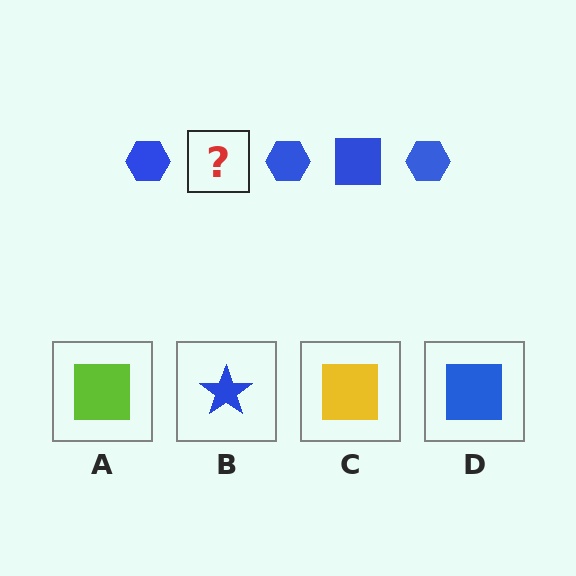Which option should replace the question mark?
Option D.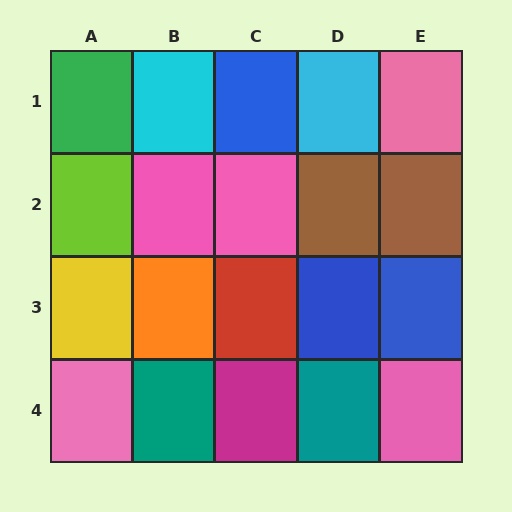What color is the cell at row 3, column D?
Blue.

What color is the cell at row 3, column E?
Blue.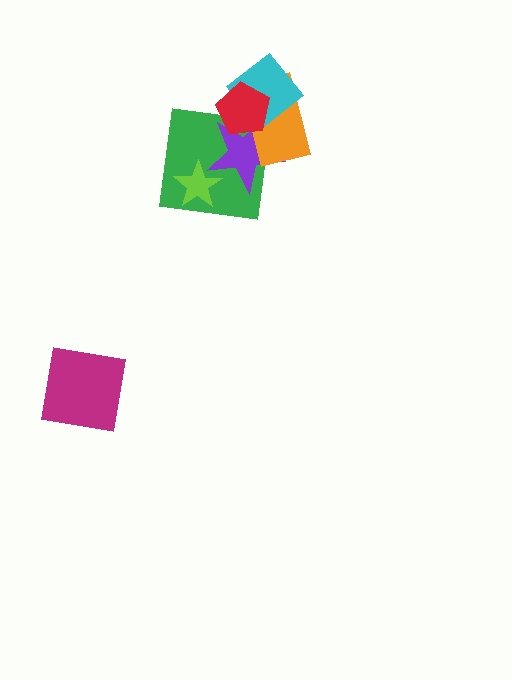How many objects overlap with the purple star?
5 objects overlap with the purple star.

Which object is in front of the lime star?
The purple star is in front of the lime star.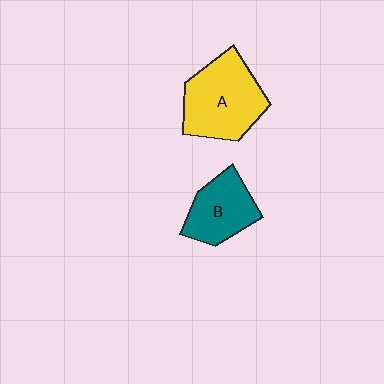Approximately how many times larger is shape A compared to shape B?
Approximately 1.5 times.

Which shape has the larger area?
Shape A (yellow).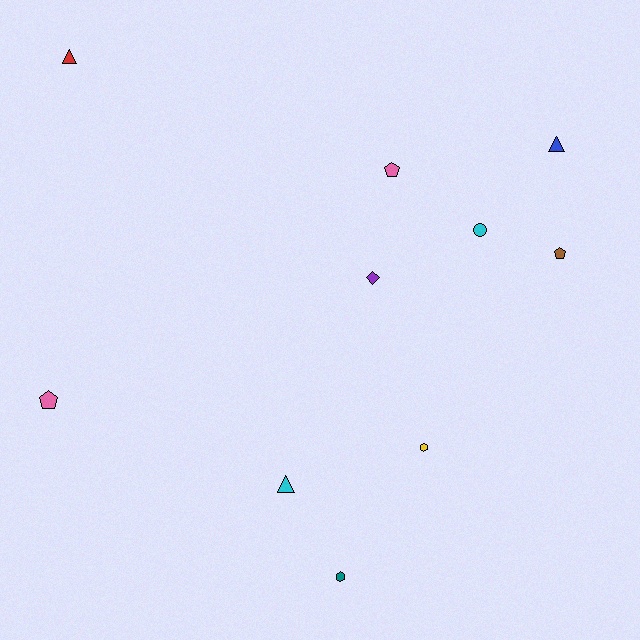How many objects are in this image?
There are 10 objects.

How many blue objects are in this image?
There is 1 blue object.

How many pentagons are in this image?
There are 3 pentagons.